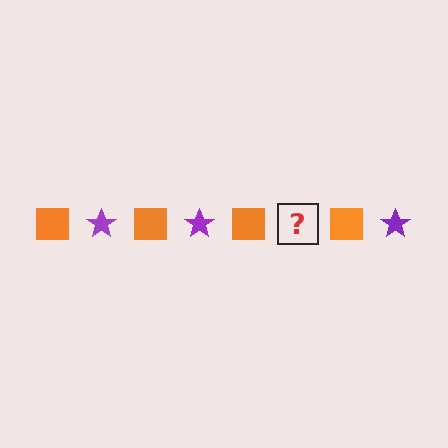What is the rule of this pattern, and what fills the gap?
The rule is that the pattern alternates between orange square and purple star. The gap should be filled with a purple star.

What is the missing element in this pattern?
The missing element is a purple star.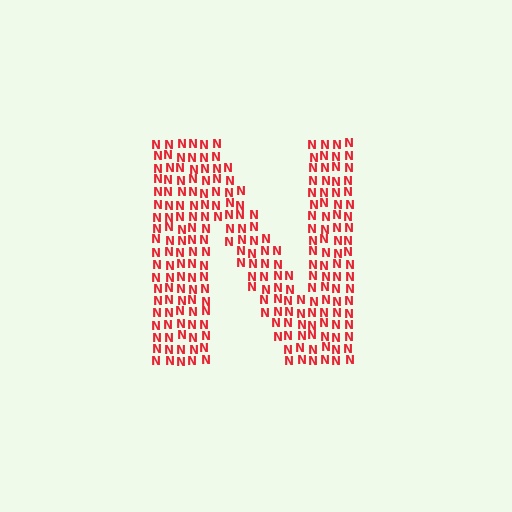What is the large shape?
The large shape is the letter N.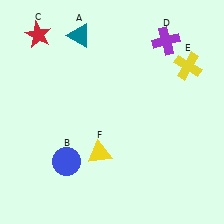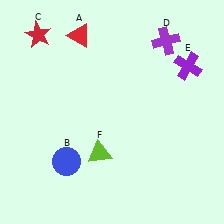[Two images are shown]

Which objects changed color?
A changed from teal to red. E changed from yellow to purple. F changed from yellow to lime.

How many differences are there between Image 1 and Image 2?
There are 3 differences between the two images.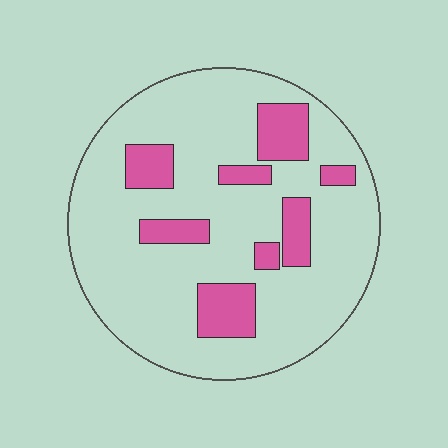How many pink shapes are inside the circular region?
8.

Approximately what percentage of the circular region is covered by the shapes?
Approximately 20%.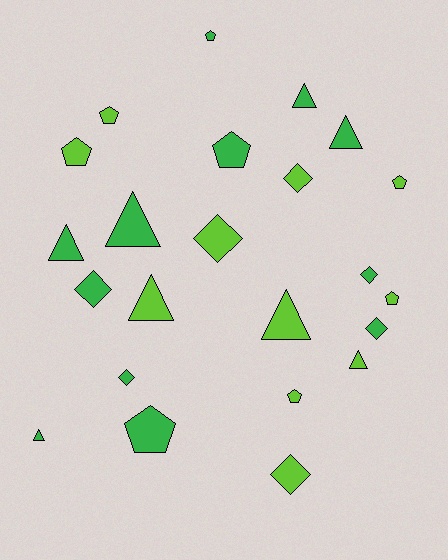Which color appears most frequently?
Green, with 12 objects.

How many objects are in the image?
There are 23 objects.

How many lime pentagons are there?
There are 5 lime pentagons.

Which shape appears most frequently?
Pentagon, with 8 objects.